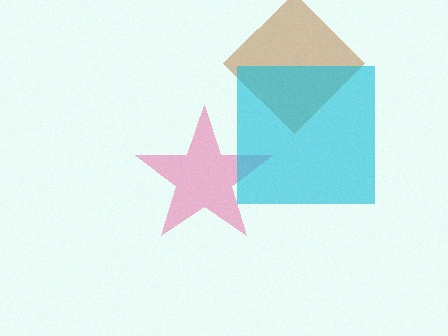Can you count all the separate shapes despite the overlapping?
Yes, there are 3 separate shapes.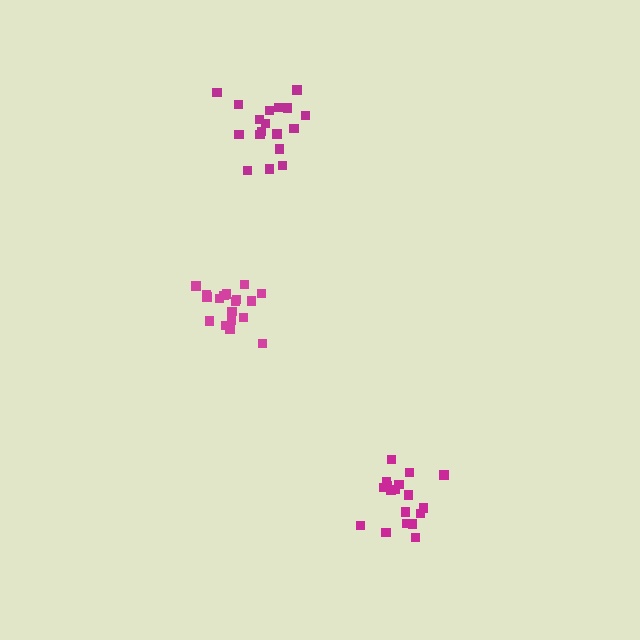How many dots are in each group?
Group 1: 18 dots, Group 2: 18 dots, Group 3: 18 dots (54 total).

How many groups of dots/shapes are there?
There are 3 groups.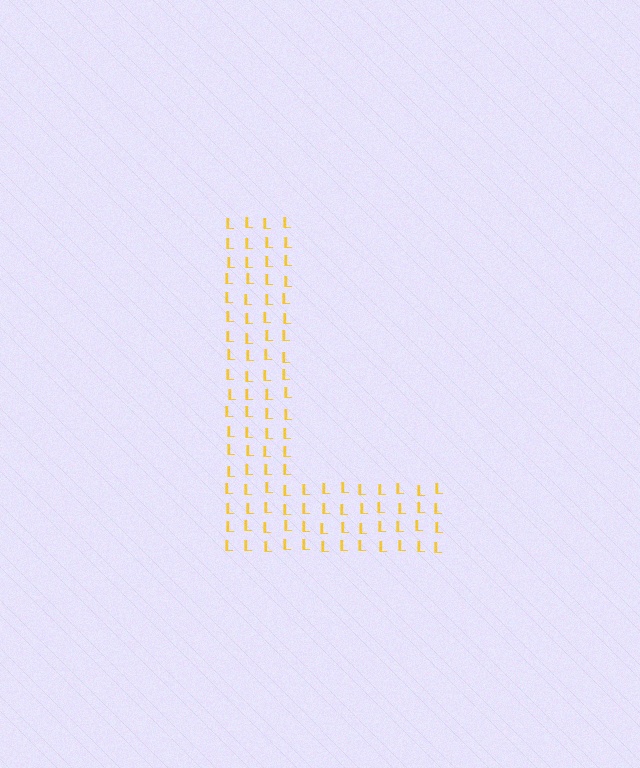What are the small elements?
The small elements are letter L's.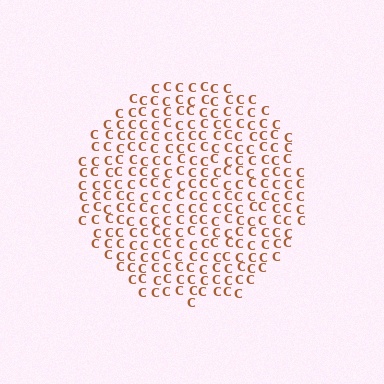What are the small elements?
The small elements are letter C's.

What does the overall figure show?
The overall figure shows a circle.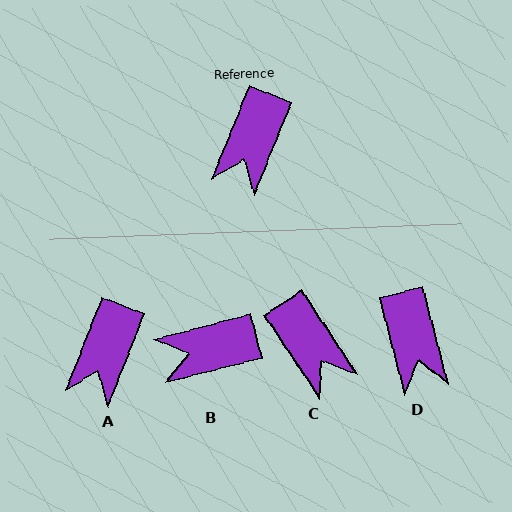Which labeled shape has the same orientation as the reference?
A.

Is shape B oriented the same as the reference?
No, it is off by about 54 degrees.